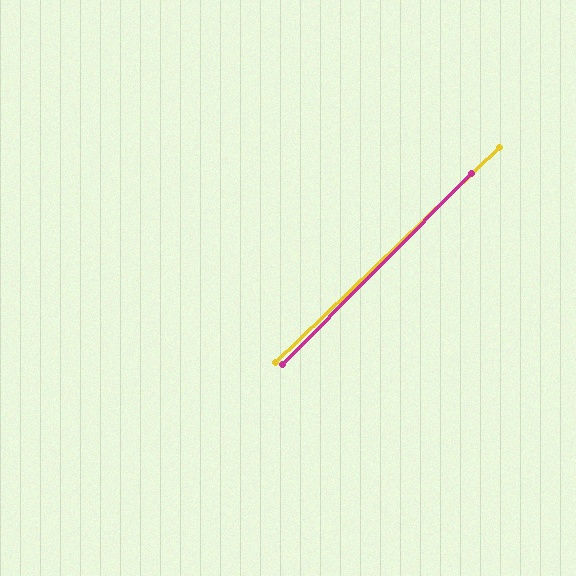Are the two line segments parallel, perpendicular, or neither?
Parallel — their directions differ by only 1.5°.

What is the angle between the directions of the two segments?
Approximately 1 degree.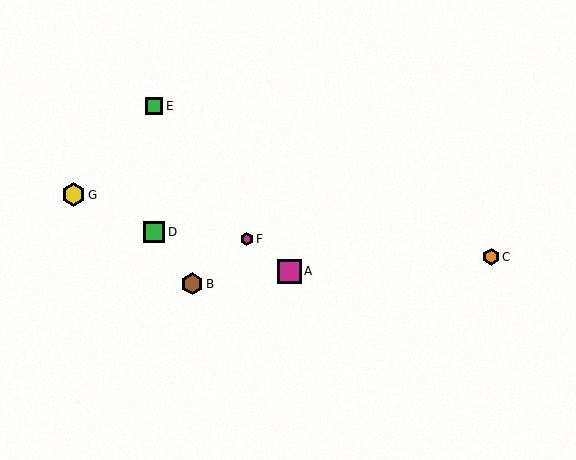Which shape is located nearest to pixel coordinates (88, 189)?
The yellow hexagon (labeled G) at (74, 195) is nearest to that location.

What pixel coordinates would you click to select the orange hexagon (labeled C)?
Click at (491, 257) to select the orange hexagon C.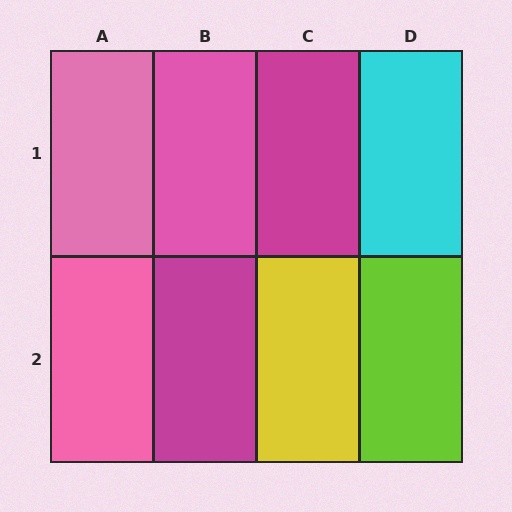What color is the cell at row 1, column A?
Pink.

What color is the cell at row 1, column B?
Pink.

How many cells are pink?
3 cells are pink.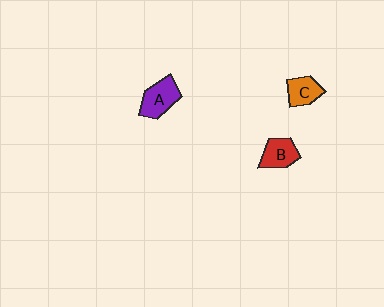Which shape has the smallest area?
Shape C (orange).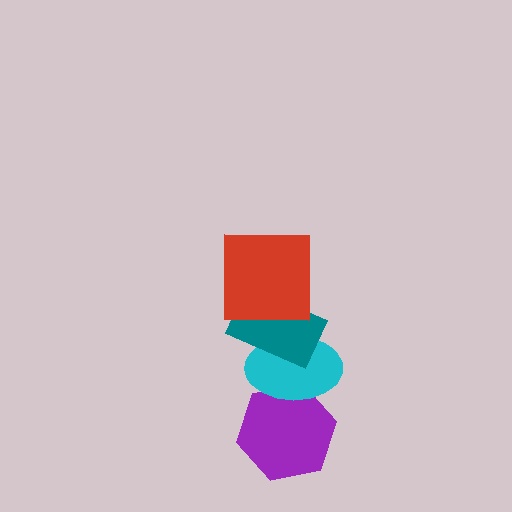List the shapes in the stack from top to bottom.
From top to bottom: the red square, the teal rectangle, the cyan ellipse, the purple hexagon.